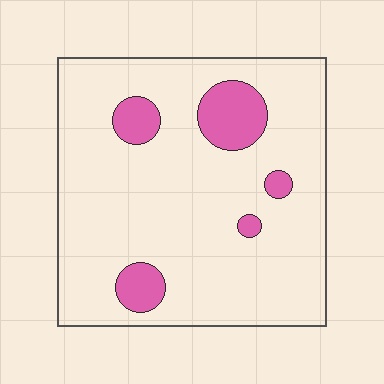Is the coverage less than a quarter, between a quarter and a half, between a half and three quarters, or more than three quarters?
Less than a quarter.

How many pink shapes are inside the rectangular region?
5.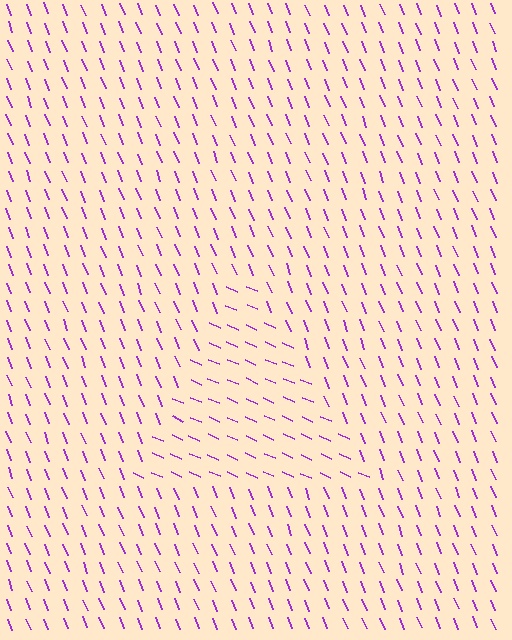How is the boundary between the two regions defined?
The boundary is defined purely by a change in line orientation (approximately 45 degrees difference). All lines are the same color and thickness.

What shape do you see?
I see a triangle.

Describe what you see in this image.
The image is filled with small purple line segments. A triangle region in the image has lines oriented differently from the surrounding lines, creating a visible texture boundary.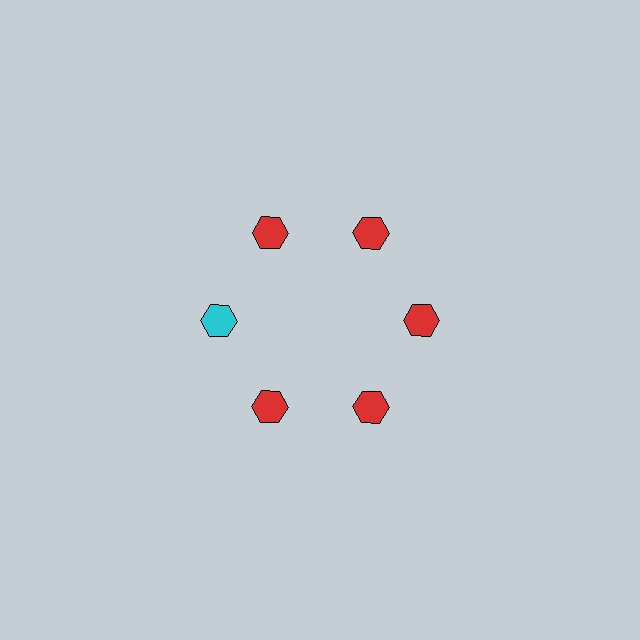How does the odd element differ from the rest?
It has a different color: cyan instead of red.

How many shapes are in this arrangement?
There are 6 shapes arranged in a ring pattern.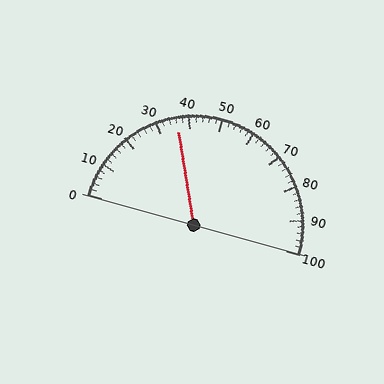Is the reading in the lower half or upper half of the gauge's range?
The reading is in the lower half of the range (0 to 100).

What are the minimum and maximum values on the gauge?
The gauge ranges from 0 to 100.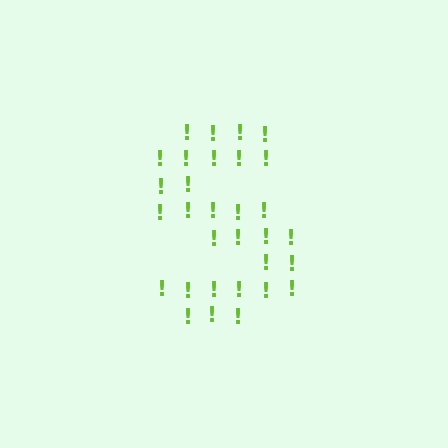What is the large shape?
The large shape is the letter S.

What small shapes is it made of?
It is made of small exclamation marks.